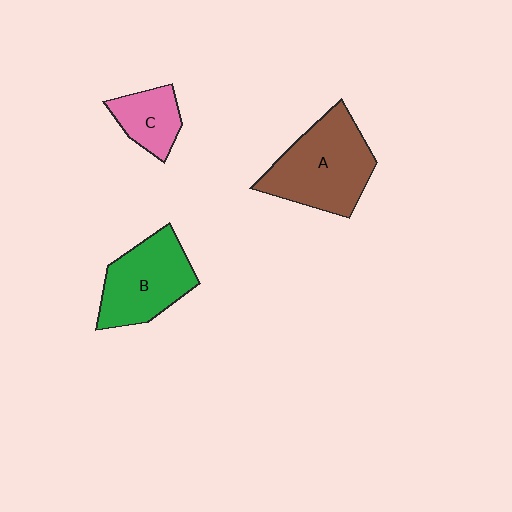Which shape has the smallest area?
Shape C (pink).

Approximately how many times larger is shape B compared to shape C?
Approximately 1.8 times.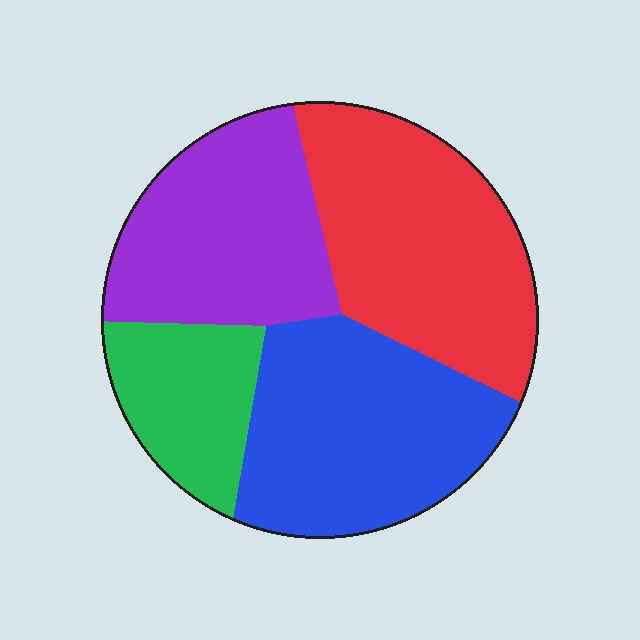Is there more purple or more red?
Red.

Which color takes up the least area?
Green, at roughly 15%.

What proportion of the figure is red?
Red takes up between a sixth and a third of the figure.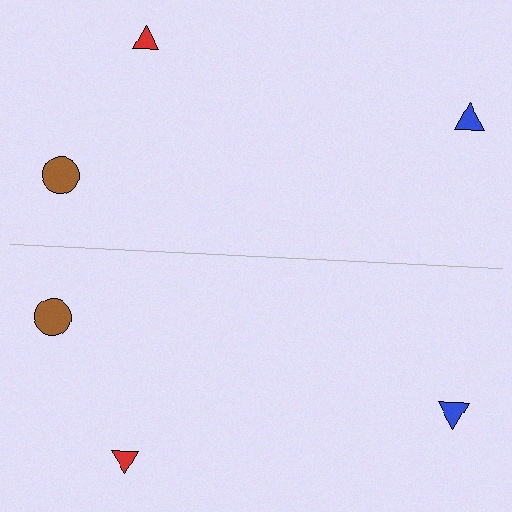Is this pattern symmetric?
Yes, this pattern has bilateral (reflection) symmetry.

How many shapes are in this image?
There are 6 shapes in this image.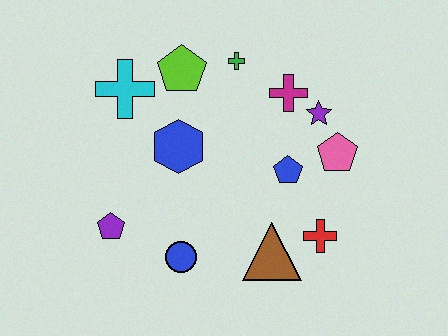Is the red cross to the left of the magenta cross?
No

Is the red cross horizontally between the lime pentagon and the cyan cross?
No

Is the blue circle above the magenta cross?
No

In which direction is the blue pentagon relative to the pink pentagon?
The blue pentagon is to the left of the pink pentagon.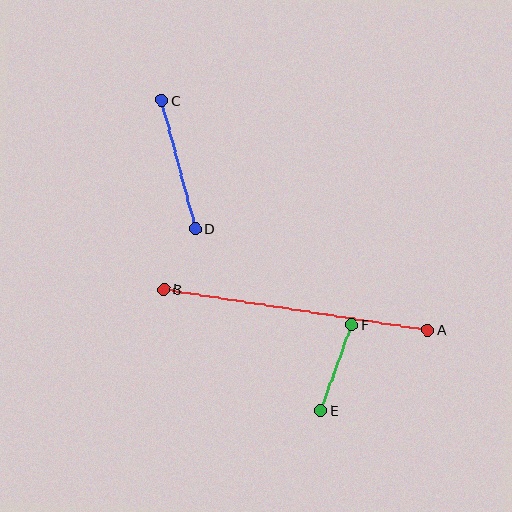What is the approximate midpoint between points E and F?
The midpoint is at approximately (336, 367) pixels.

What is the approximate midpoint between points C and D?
The midpoint is at approximately (179, 165) pixels.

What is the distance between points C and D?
The distance is approximately 132 pixels.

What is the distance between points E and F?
The distance is approximately 91 pixels.